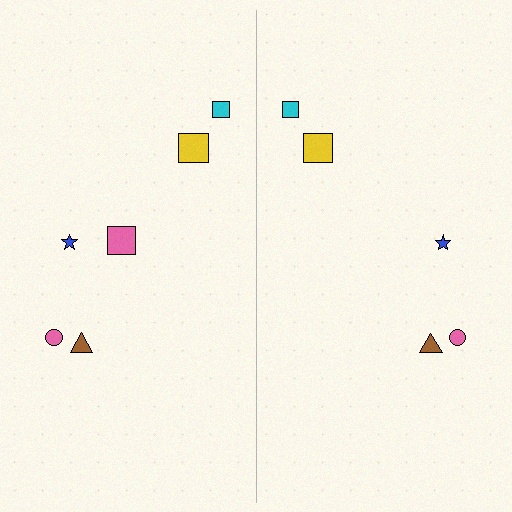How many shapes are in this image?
There are 11 shapes in this image.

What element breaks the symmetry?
A pink square is missing from the right side.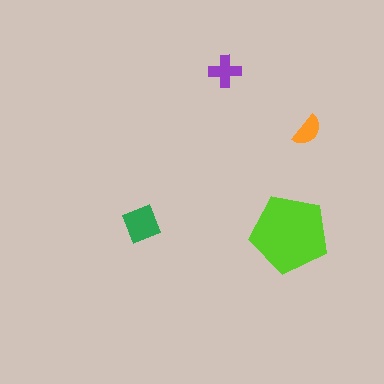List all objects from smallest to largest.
The orange semicircle, the purple cross, the green diamond, the lime pentagon.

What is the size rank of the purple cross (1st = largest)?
3rd.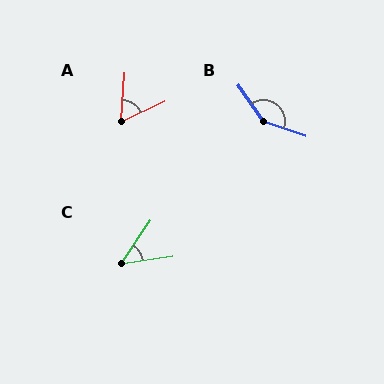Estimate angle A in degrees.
Approximately 60 degrees.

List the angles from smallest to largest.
C (47°), A (60°), B (143°).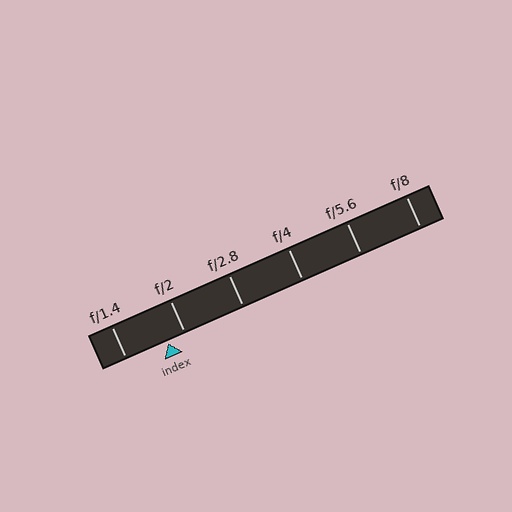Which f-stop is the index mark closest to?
The index mark is closest to f/2.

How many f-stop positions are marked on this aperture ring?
There are 6 f-stop positions marked.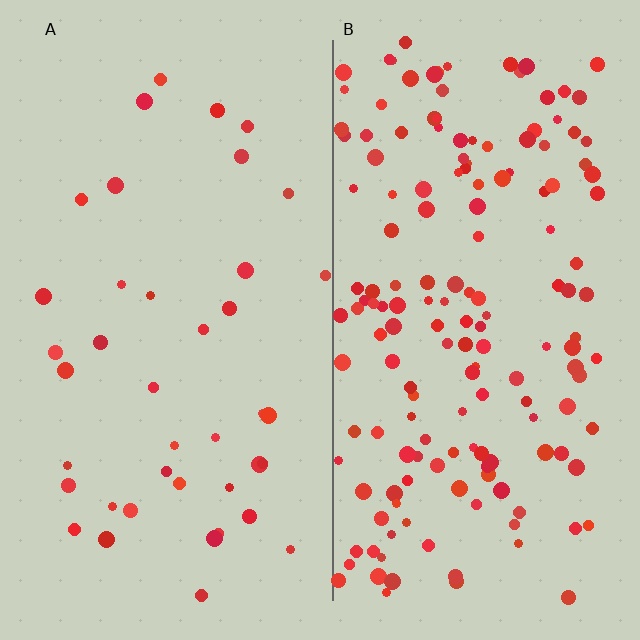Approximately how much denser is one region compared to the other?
Approximately 4.1× — region B over region A.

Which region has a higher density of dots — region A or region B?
B (the right).